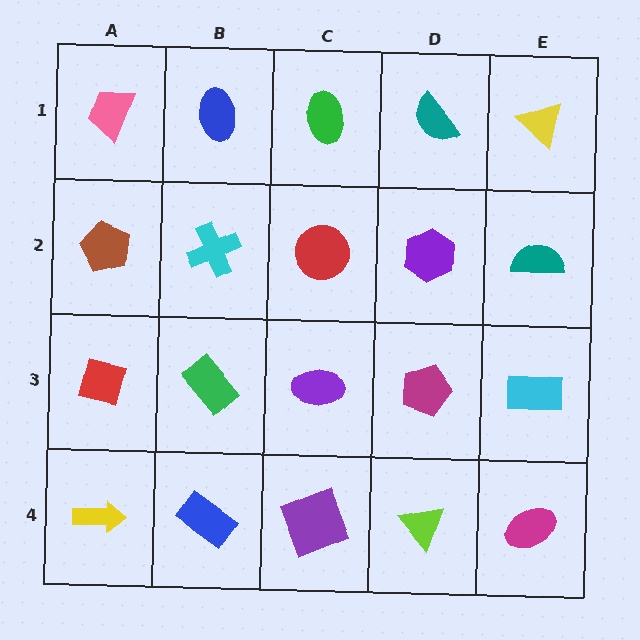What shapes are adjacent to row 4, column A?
A red square (row 3, column A), a blue rectangle (row 4, column B).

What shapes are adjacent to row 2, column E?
A yellow triangle (row 1, column E), a cyan rectangle (row 3, column E), a purple hexagon (row 2, column D).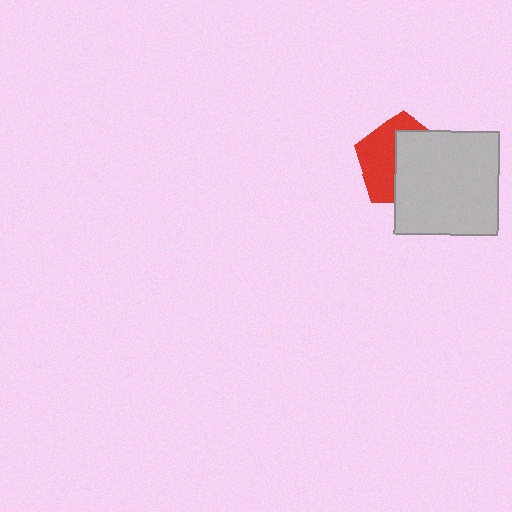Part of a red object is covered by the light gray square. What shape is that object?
It is a pentagon.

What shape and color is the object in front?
The object in front is a light gray square.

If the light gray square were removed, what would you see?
You would see the complete red pentagon.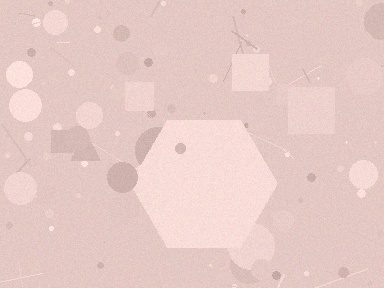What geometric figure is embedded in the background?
A hexagon is embedded in the background.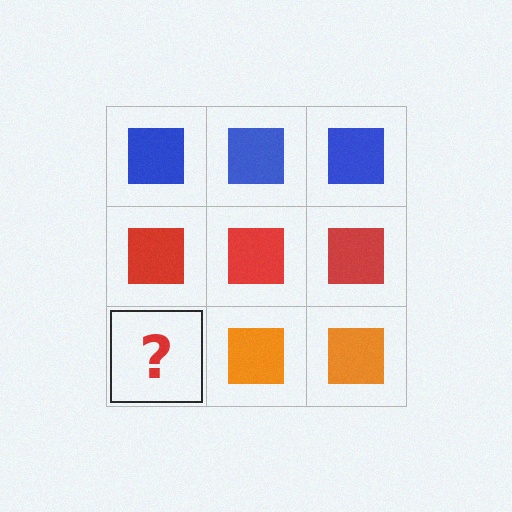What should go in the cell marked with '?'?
The missing cell should contain an orange square.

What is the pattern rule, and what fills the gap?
The rule is that each row has a consistent color. The gap should be filled with an orange square.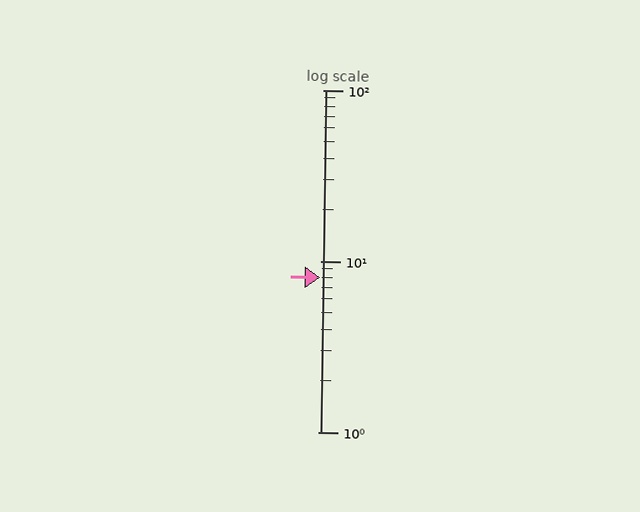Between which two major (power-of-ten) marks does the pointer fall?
The pointer is between 1 and 10.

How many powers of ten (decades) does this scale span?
The scale spans 2 decades, from 1 to 100.